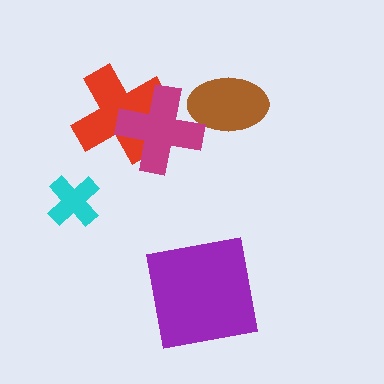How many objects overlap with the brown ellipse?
1 object overlaps with the brown ellipse.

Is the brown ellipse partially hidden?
Yes, it is partially covered by another shape.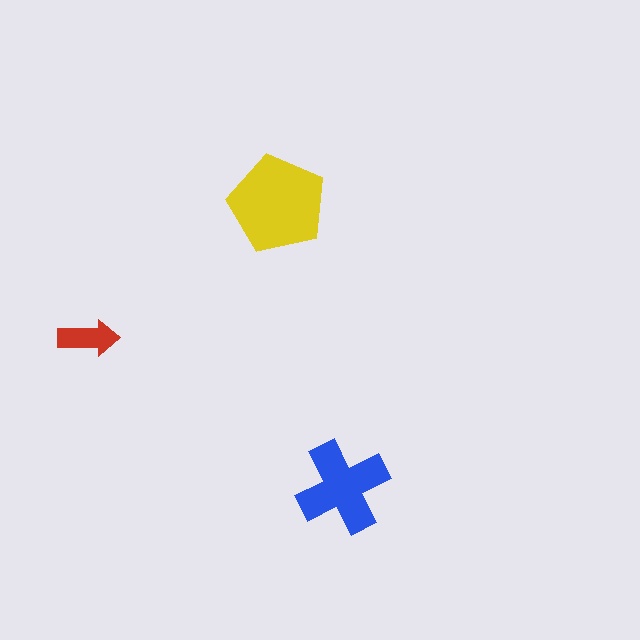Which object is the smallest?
The red arrow.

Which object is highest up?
The yellow pentagon is topmost.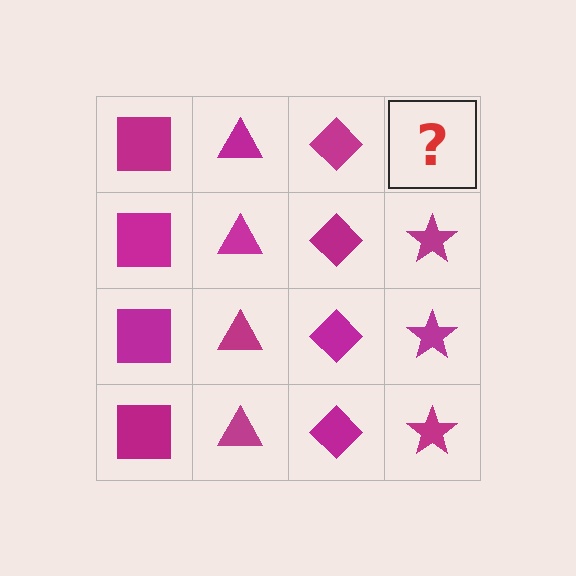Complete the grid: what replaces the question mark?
The question mark should be replaced with a magenta star.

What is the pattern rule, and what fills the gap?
The rule is that each column has a consistent shape. The gap should be filled with a magenta star.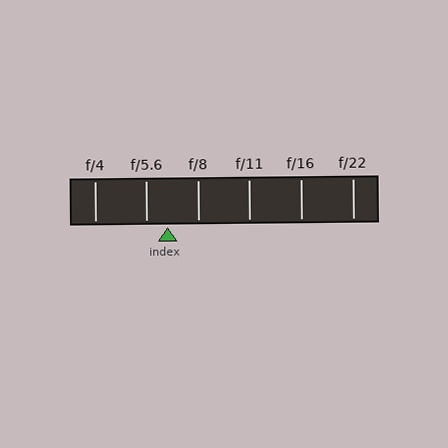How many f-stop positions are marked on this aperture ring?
There are 6 f-stop positions marked.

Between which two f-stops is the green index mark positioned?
The index mark is between f/5.6 and f/8.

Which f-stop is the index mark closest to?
The index mark is closest to f/5.6.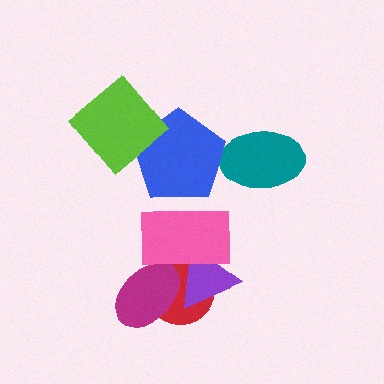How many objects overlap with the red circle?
3 objects overlap with the red circle.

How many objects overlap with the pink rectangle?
4 objects overlap with the pink rectangle.